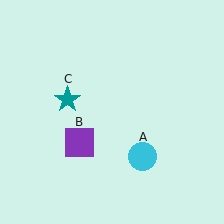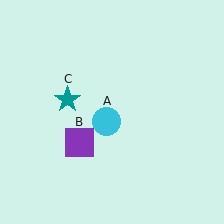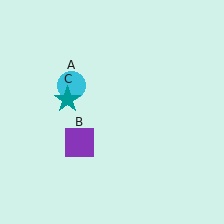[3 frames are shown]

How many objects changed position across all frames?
1 object changed position: cyan circle (object A).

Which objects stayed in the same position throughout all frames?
Purple square (object B) and teal star (object C) remained stationary.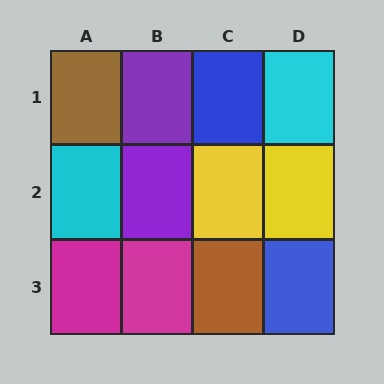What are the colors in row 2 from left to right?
Cyan, purple, yellow, yellow.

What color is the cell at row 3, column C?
Brown.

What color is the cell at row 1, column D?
Cyan.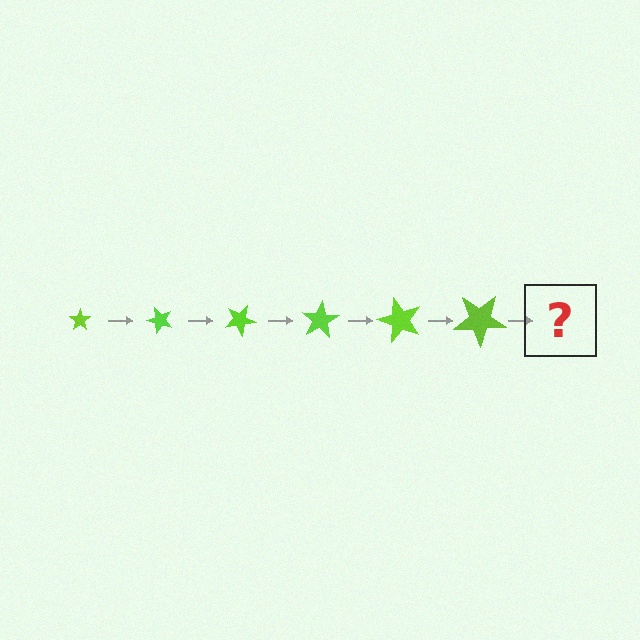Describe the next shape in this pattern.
It should be a star, larger than the previous one and rotated 300 degrees from the start.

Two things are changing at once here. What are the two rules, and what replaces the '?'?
The two rules are that the star grows larger each step and it rotates 50 degrees each step. The '?' should be a star, larger than the previous one and rotated 300 degrees from the start.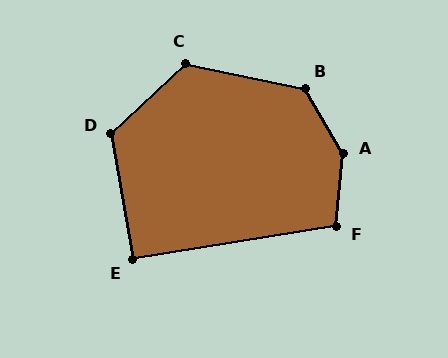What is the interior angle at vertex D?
Approximately 124 degrees (obtuse).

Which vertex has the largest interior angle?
A, at approximately 144 degrees.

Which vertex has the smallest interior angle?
E, at approximately 91 degrees.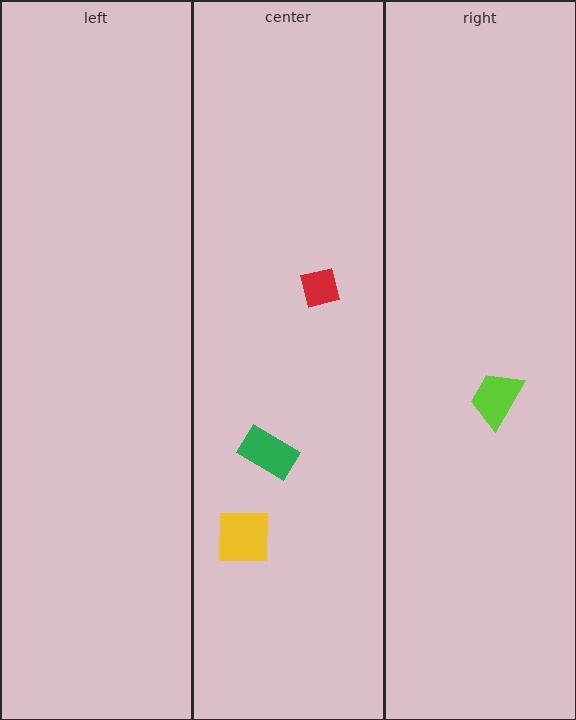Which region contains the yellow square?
The center region.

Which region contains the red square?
The center region.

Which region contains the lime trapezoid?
The right region.